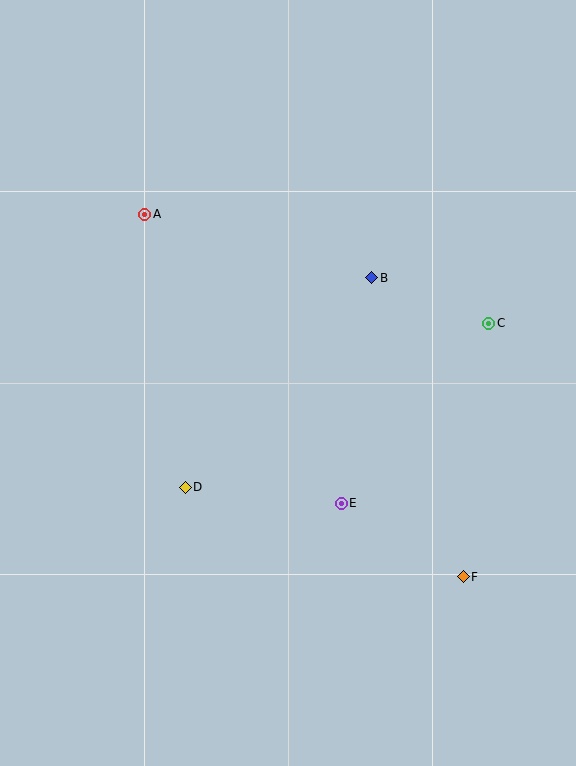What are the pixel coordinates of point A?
Point A is at (145, 214).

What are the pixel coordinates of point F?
Point F is at (463, 577).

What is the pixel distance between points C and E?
The distance between C and E is 233 pixels.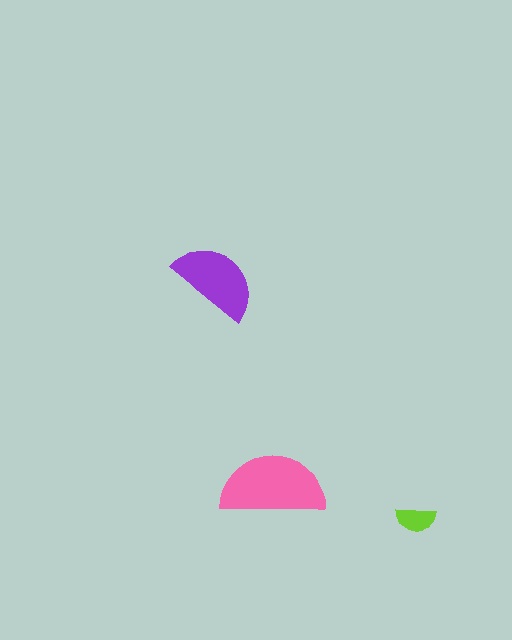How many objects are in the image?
There are 3 objects in the image.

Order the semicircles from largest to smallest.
the pink one, the purple one, the lime one.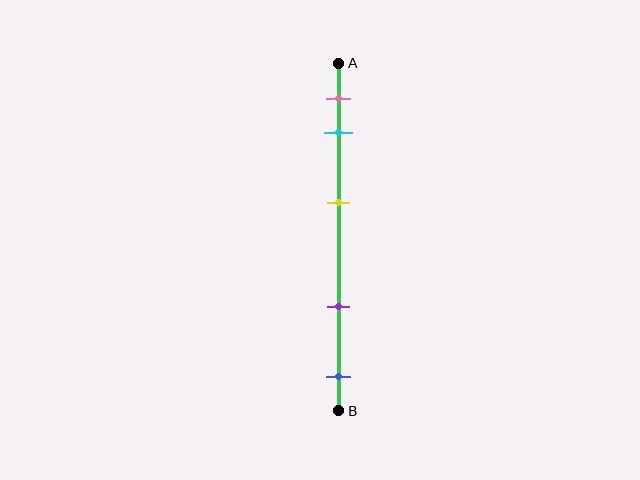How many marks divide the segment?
There are 5 marks dividing the segment.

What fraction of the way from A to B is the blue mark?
The blue mark is approximately 90% (0.9) of the way from A to B.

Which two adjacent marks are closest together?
The pink and cyan marks are the closest adjacent pair.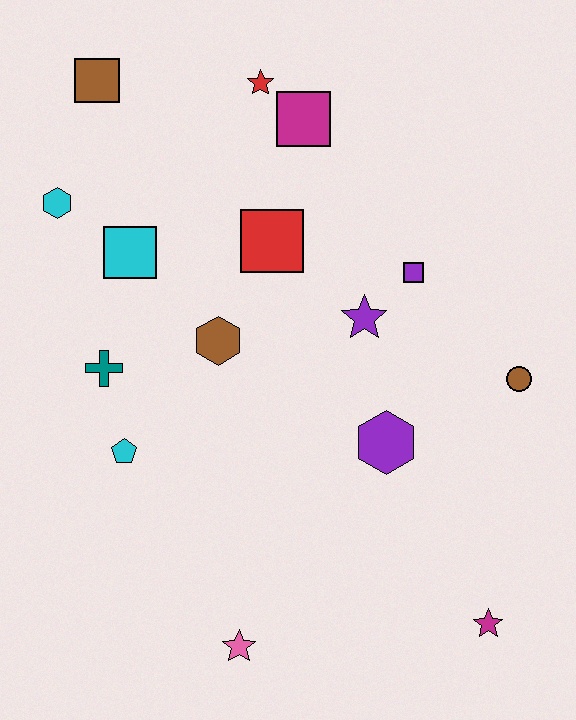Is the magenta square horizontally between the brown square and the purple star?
Yes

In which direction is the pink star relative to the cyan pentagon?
The pink star is below the cyan pentagon.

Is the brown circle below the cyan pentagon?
No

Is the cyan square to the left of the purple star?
Yes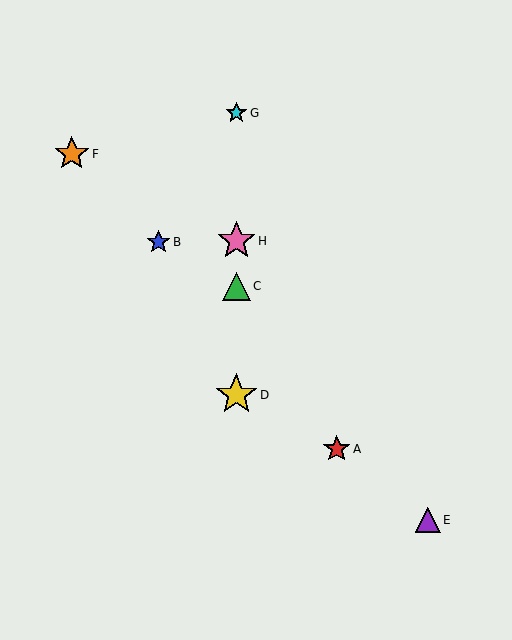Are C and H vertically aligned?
Yes, both are at x≈236.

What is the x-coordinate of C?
Object C is at x≈236.